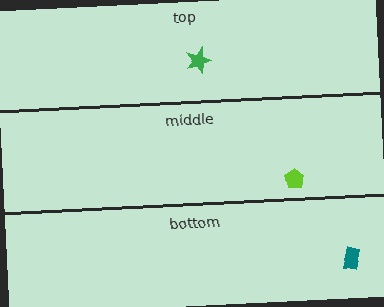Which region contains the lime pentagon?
The middle region.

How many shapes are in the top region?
1.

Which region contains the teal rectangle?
The bottom region.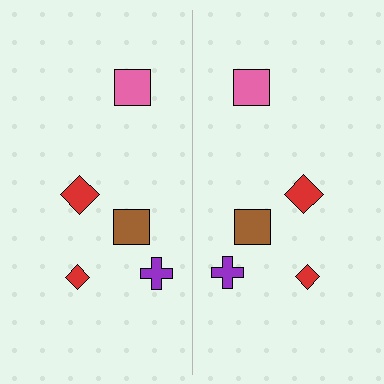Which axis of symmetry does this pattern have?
The pattern has a vertical axis of symmetry running through the center of the image.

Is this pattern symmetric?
Yes, this pattern has bilateral (reflection) symmetry.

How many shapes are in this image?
There are 10 shapes in this image.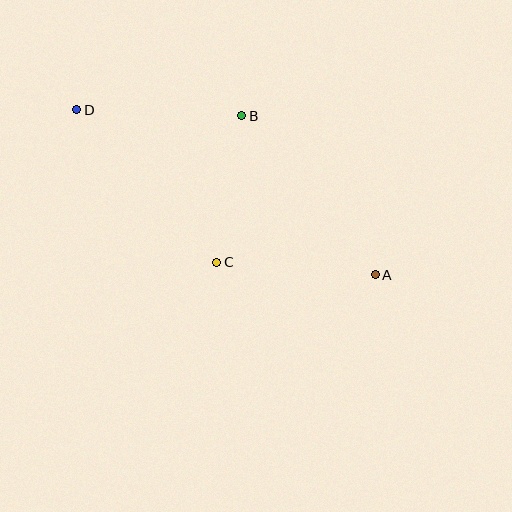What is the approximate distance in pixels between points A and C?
The distance between A and C is approximately 159 pixels.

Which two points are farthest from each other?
Points A and D are farthest from each other.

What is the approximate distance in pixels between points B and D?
The distance between B and D is approximately 165 pixels.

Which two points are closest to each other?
Points B and C are closest to each other.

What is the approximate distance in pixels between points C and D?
The distance between C and D is approximately 207 pixels.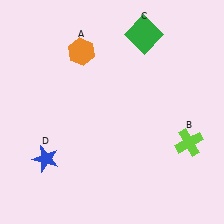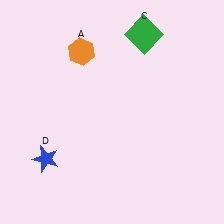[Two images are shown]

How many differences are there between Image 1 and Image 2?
There is 1 difference between the two images.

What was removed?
The lime cross (B) was removed in Image 2.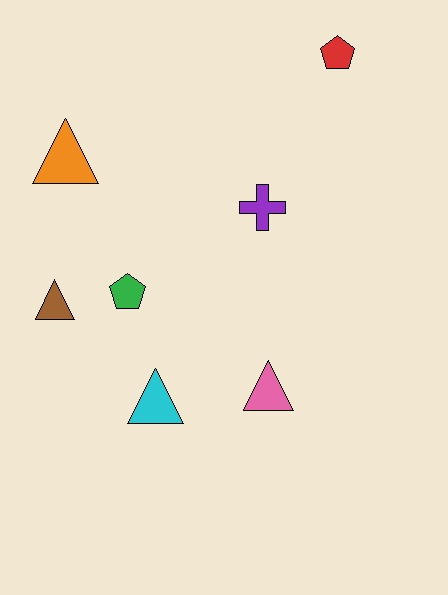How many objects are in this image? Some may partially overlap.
There are 7 objects.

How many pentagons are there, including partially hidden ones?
There are 2 pentagons.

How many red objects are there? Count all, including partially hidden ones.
There is 1 red object.